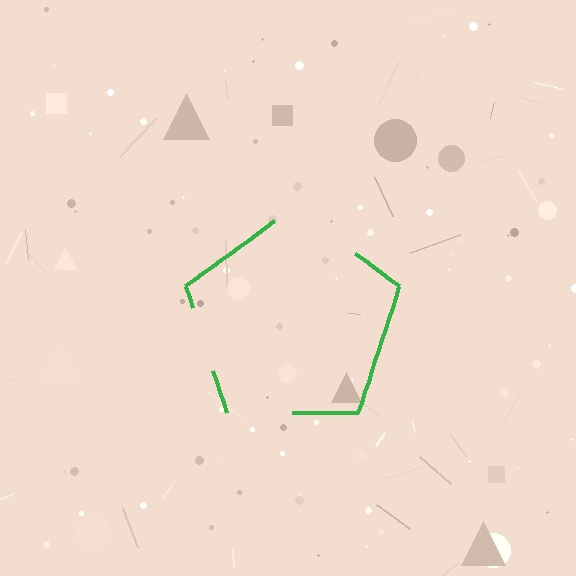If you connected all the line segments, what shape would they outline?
They would outline a pentagon.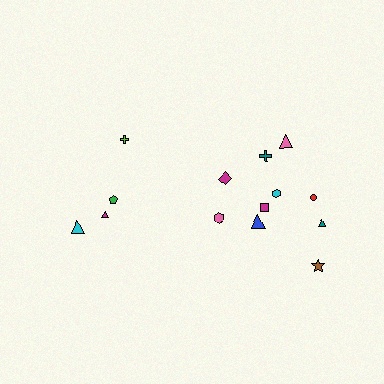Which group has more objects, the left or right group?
The right group.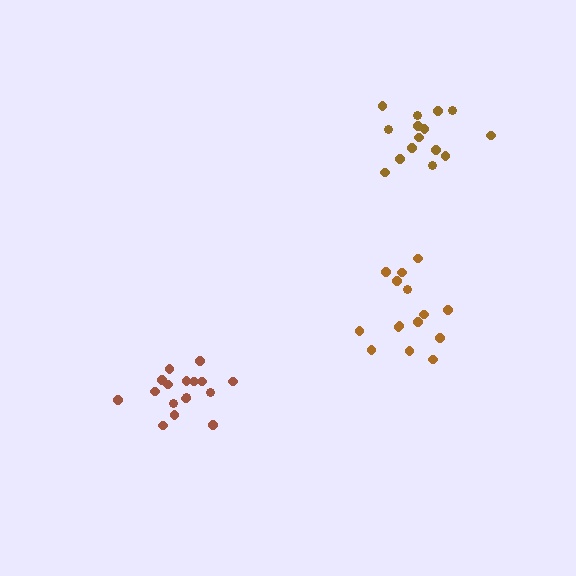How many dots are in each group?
Group 1: 15 dots, Group 2: 15 dots, Group 3: 17 dots (47 total).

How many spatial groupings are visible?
There are 3 spatial groupings.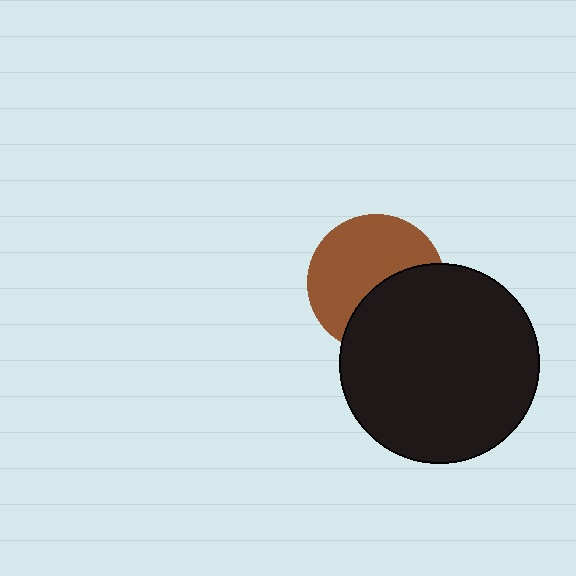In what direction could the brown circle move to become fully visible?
The brown circle could move up. That would shift it out from behind the black circle entirely.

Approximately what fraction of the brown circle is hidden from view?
Roughly 41% of the brown circle is hidden behind the black circle.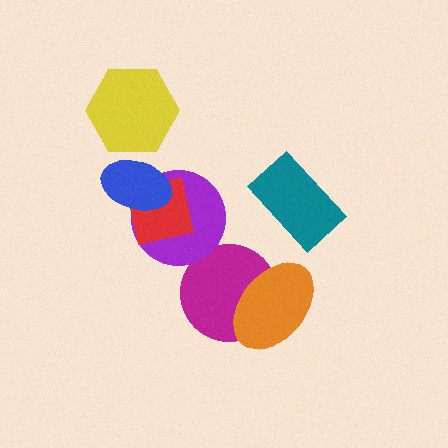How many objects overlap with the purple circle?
2 objects overlap with the purple circle.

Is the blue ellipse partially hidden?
No, no other shape covers it.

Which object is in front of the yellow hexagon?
The blue ellipse is in front of the yellow hexagon.